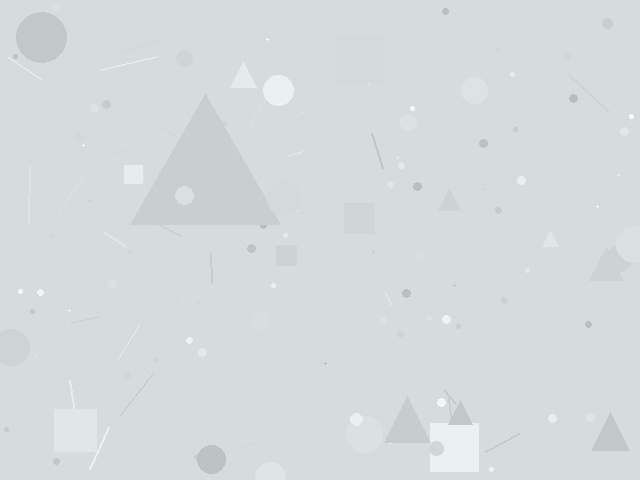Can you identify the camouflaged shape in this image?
The camouflaged shape is a triangle.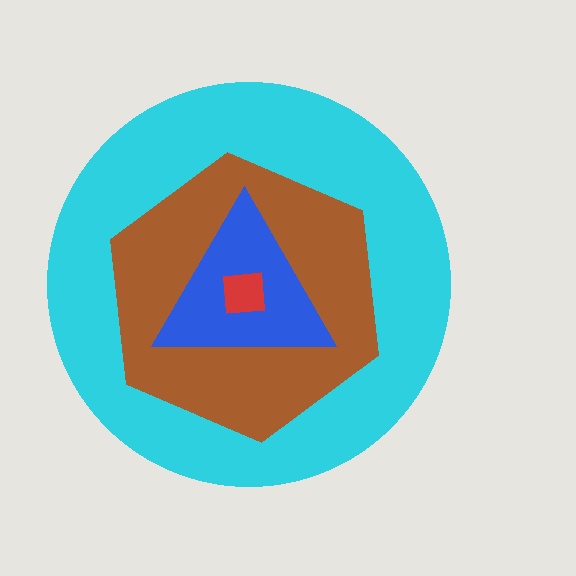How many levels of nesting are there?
4.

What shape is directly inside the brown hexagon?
The blue triangle.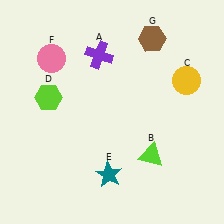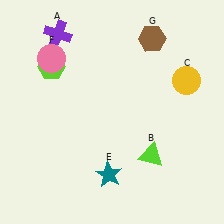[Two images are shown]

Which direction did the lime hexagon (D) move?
The lime hexagon (D) moved up.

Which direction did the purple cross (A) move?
The purple cross (A) moved left.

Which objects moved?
The objects that moved are: the purple cross (A), the lime hexagon (D).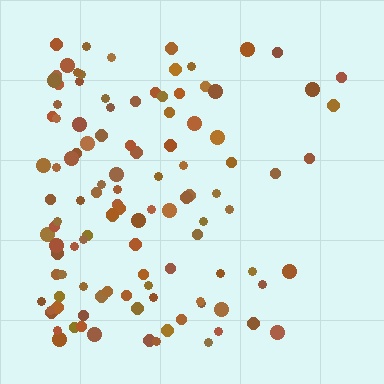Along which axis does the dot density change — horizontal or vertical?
Horizontal.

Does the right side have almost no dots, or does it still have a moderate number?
Still a moderate number, just noticeably fewer than the left.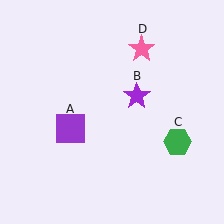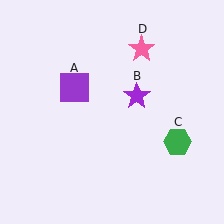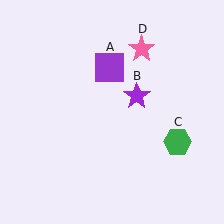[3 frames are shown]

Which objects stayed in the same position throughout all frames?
Purple star (object B) and green hexagon (object C) and pink star (object D) remained stationary.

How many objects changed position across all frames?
1 object changed position: purple square (object A).